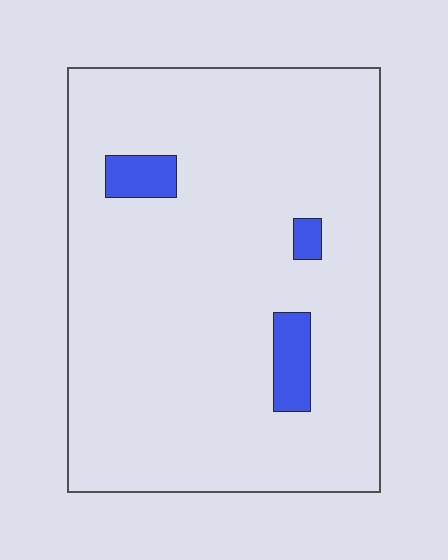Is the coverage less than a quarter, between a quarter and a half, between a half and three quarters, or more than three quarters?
Less than a quarter.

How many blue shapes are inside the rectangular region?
3.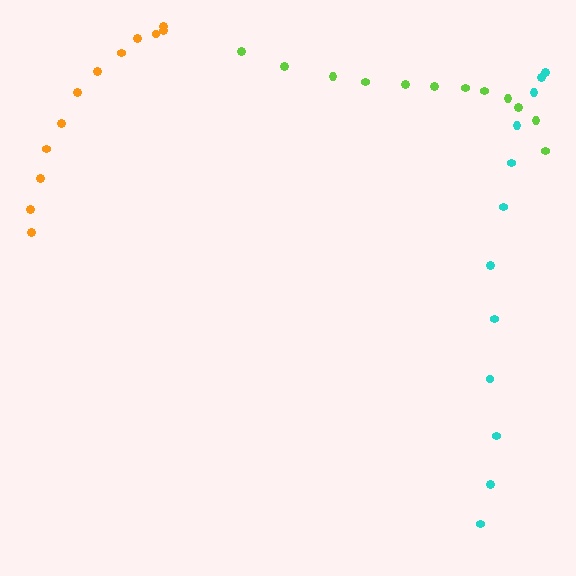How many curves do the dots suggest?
There are 3 distinct paths.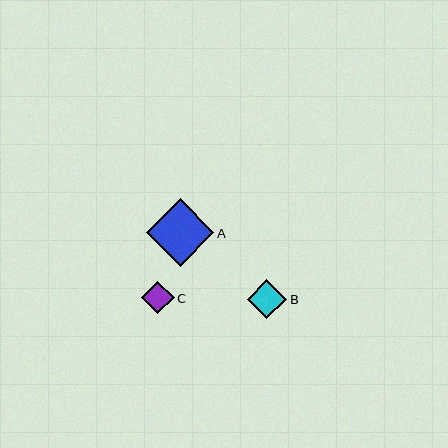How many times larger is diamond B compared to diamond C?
Diamond B is approximately 1.2 times the size of diamond C.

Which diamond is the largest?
Diamond A is the largest with a size of approximately 68 pixels.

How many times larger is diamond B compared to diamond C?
Diamond B is approximately 1.2 times the size of diamond C.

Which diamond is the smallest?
Diamond C is the smallest with a size of approximately 33 pixels.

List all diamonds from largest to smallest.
From largest to smallest: A, B, C.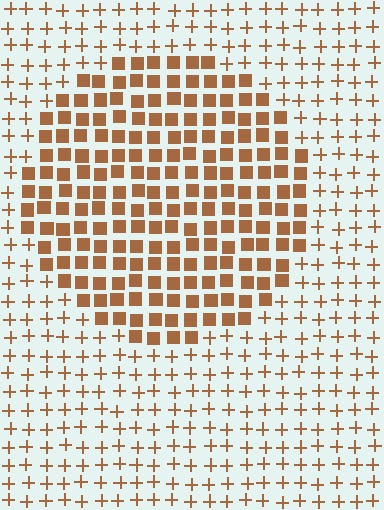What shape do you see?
I see a circle.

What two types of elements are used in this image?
The image uses squares inside the circle region and plus signs outside it.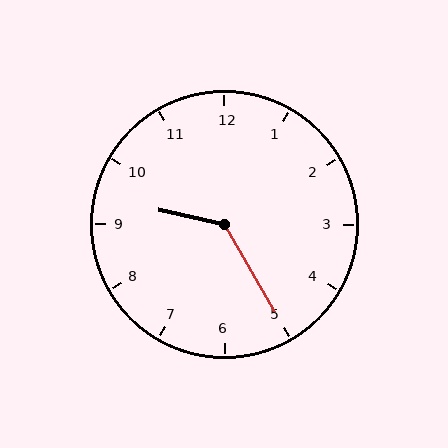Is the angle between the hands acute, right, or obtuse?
It is obtuse.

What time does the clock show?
9:25.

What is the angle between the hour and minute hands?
Approximately 132 degrees.